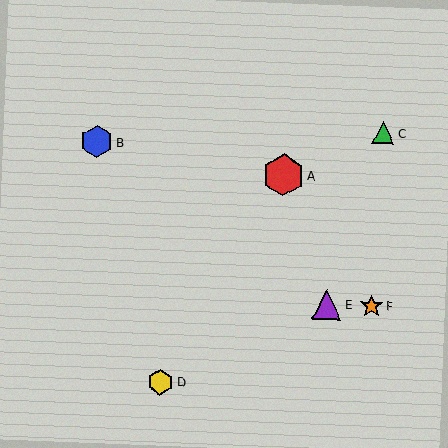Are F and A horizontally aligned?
No, F is at y≈306 and A is at y≈175.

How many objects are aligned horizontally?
2 objects (E, F) are aligned horizontally.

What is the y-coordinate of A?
Object A is at y≈175.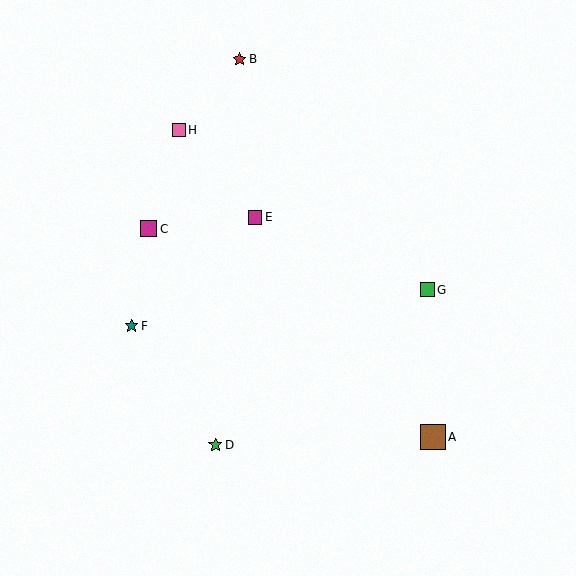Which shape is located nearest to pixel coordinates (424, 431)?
The brown square (labeled A) at (433, 437) is nearest to that location.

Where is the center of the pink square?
The center of the pink square is at (179, 130).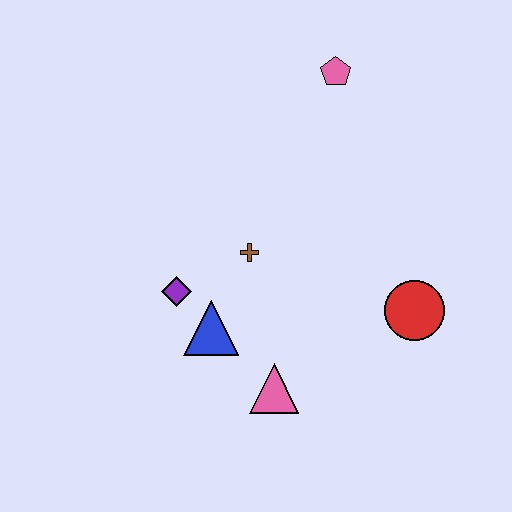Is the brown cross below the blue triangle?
No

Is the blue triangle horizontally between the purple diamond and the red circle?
Yes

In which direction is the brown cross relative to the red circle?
The brown cross is to the left of the red circle.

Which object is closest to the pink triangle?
The blue triangle is closest to the pink triangle.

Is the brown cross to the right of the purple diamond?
Yes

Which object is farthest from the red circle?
The pink pentagon is farthest from the red circle.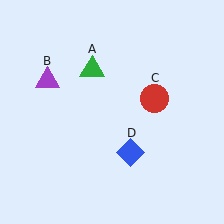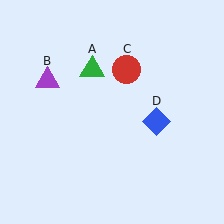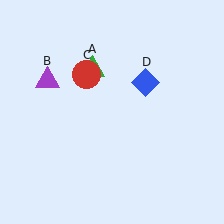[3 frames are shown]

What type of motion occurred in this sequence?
The red circle (object C), blue diamond (object D) rotated counterclockwise around the center of the scene.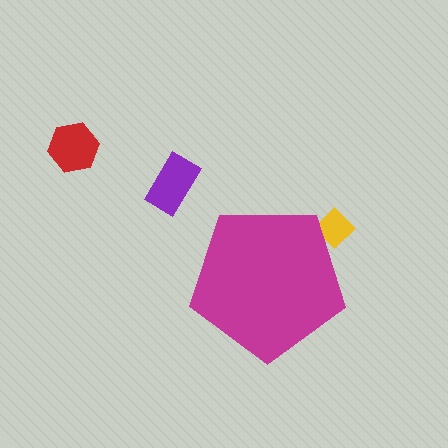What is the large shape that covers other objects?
A magenta pentagon.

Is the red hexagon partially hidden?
No, the red hexagon is fully visible.